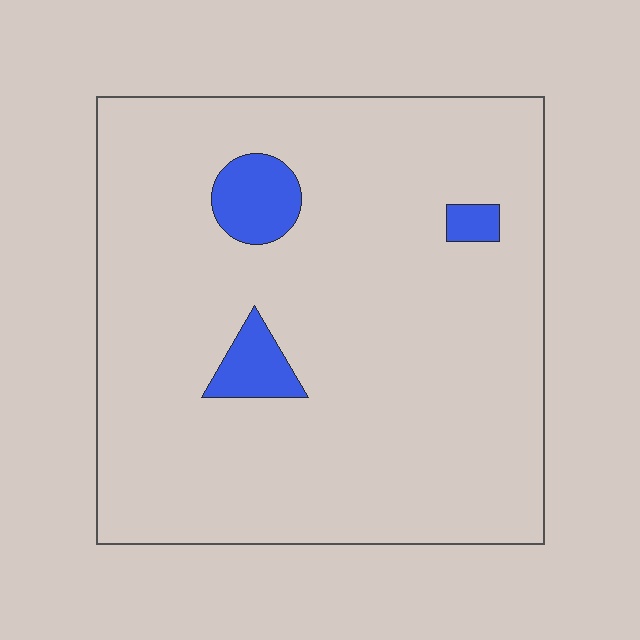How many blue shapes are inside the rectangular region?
3.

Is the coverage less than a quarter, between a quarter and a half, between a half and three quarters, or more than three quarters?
Less than a quarter.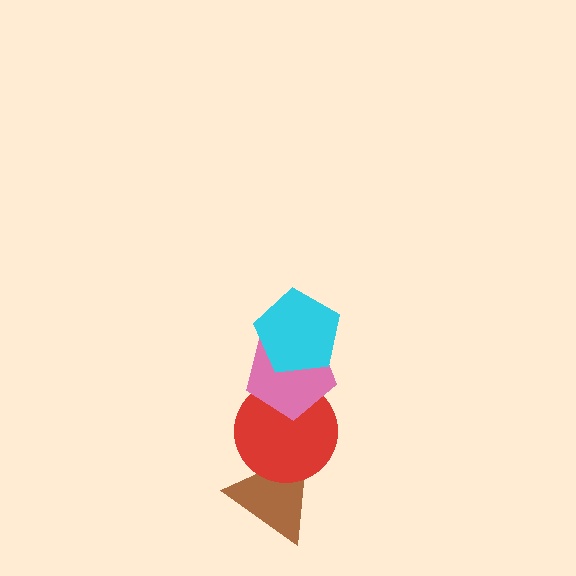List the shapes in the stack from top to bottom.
From top to bottom: the cyan pentagon, the pink pentagon, the red circle, the brown triangle.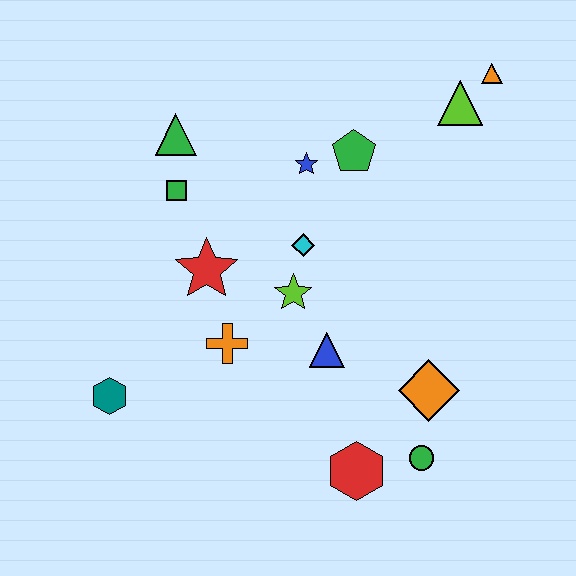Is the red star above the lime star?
Yes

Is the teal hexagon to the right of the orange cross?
No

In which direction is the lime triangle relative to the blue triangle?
The lime triangle is above the blue triangle.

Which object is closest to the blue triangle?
The lime star is closest to the blue triangle.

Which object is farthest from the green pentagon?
The teal hexagon is farthest from the green pentagon.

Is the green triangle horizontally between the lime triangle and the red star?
No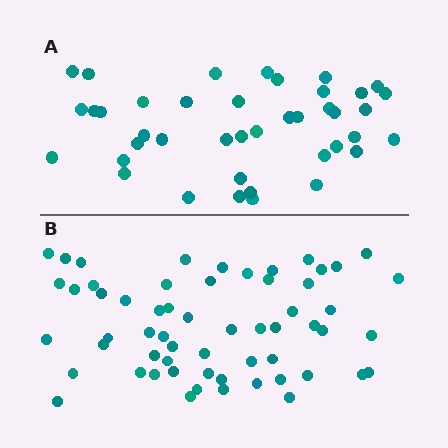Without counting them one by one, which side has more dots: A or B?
Region B (the bottom region) has more dots.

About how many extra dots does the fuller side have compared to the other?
Region B has approximately 20 more dots than region A.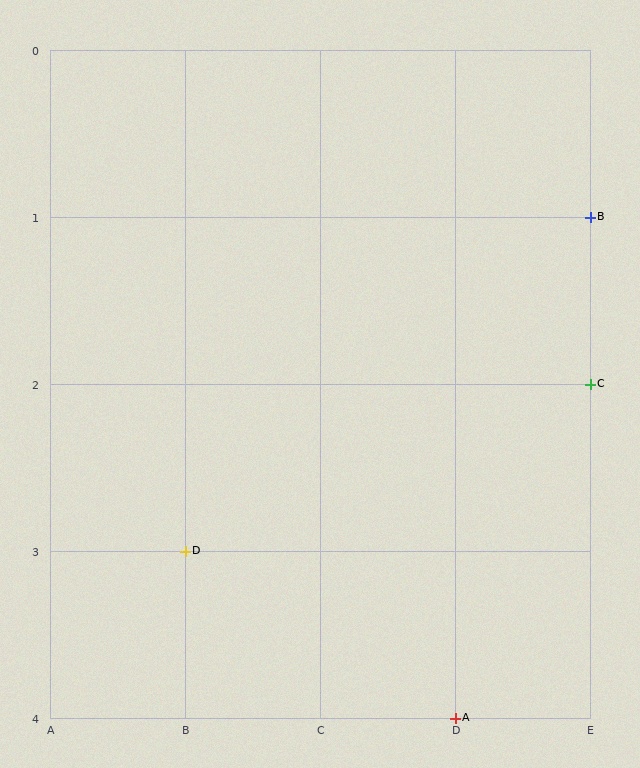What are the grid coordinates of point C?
Point C is at grid coordinates (E, 2).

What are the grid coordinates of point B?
Point B is at grid coordinates (E, 1).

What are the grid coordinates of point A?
Point A is at grid coordinates (D, 4).